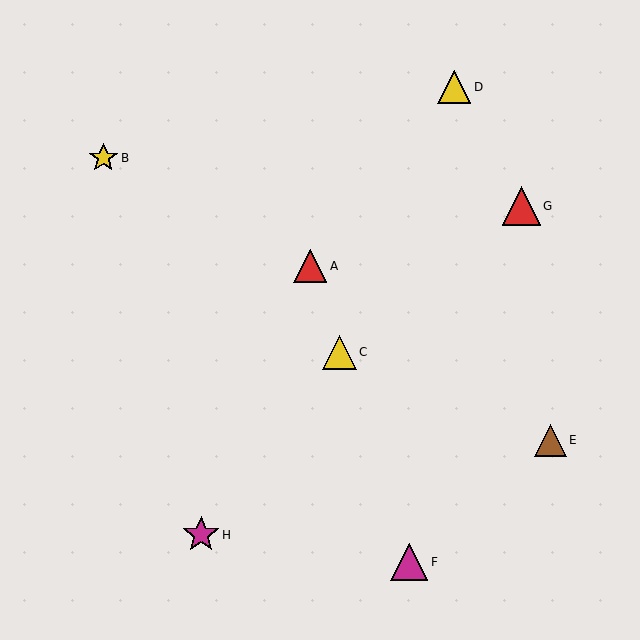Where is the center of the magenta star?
The center of the magenta star is at (201, 535).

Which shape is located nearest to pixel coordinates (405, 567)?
The magenta triangle (labeled F) at (409, 562) is nearest to that location.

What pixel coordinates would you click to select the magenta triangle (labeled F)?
Click at (409, 562) to select the magenta triangle F.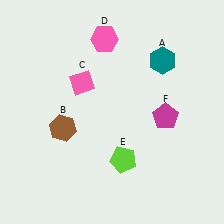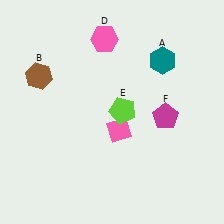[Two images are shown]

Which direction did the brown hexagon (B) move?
The brown hexagon (B) moved up.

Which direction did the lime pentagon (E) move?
The lime pentagon (E) moved up.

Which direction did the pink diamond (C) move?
The pink diamond (C) moved down.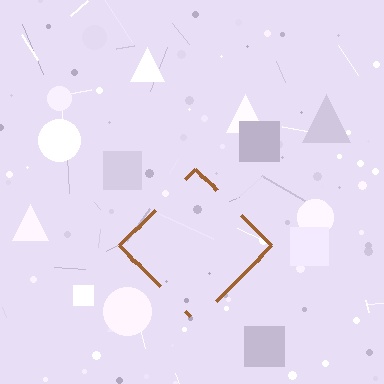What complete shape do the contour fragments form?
The contour fragments form a diamond.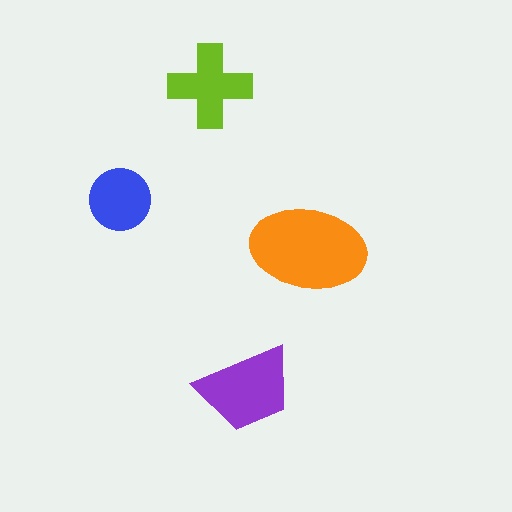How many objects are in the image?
There are 4 objects in the image.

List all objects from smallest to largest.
The blue circle, the lime cross, the purple trapezoid, the orange ellipse.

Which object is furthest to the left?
The blue circle is leftmost.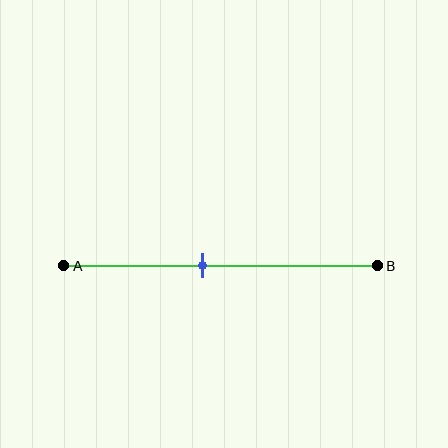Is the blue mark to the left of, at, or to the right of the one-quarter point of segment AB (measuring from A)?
The blue mark is to the right of the one-quarter point of segment AB.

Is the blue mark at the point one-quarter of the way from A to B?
No, the mark is at about 45% from A, not at the 25% one-quarter point.